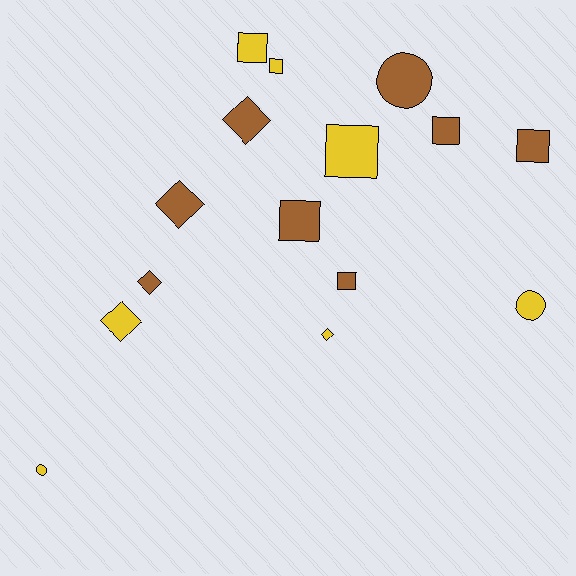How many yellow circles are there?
There are 2 yellow circles.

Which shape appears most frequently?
Square, with 7 objects.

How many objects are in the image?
There are 15 objects.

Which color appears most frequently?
Brown, with 8 objects.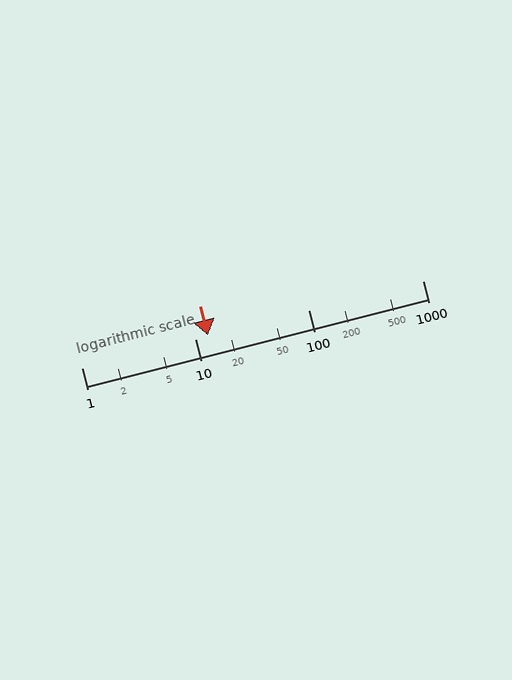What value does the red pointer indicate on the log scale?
The pointer indicates approximately 13.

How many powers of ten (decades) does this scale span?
The scale spans 3 decades, from 1 to 1000.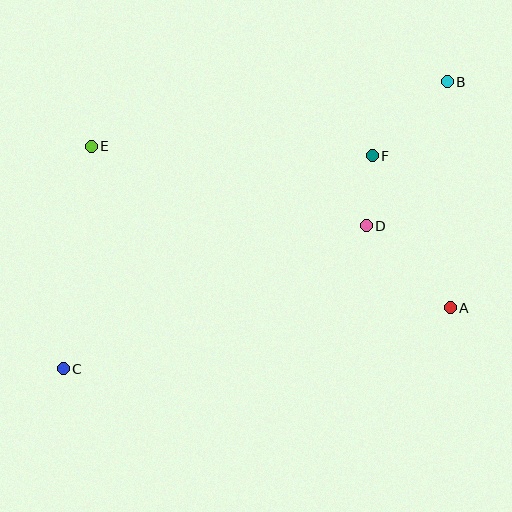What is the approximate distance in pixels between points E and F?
The distance between E and F is approximately 281 pixels.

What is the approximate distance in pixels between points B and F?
The distance between B and F is approximately 105 pixels.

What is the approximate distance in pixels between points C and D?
The distance between C and D is approximately 335 pixels.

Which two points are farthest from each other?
Points B and C are farthest from each other.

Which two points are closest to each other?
Points D and F are closest to each other.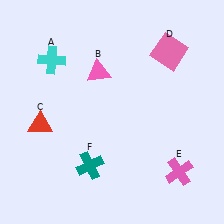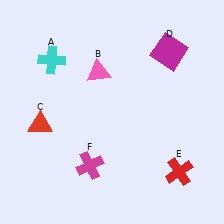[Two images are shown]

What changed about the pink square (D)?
In Image 1, D is pink. In Image 2, it changed to magenta.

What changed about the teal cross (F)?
In Image 1, F is teal. In Image 2, it changed to magenta.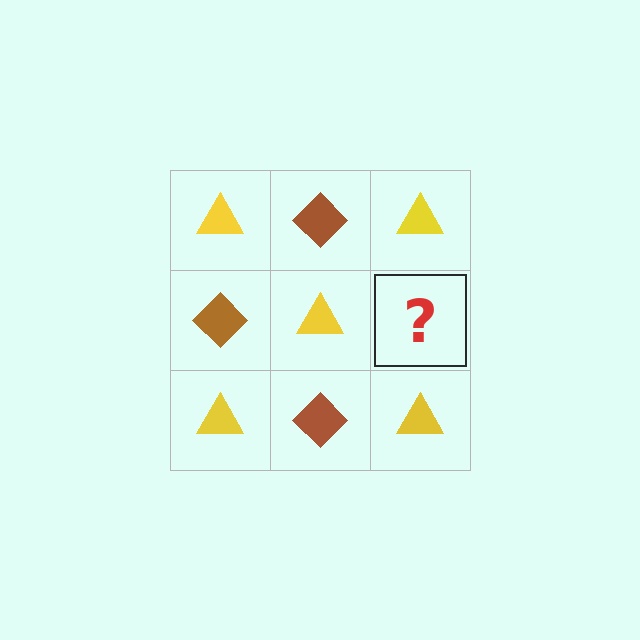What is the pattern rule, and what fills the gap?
The rule is that it alternates yellow triangle and brown diamond in a checkerboard pattern. The gap should be filled with a brown diamond.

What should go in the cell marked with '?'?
The missing cell should contain a brown diamond.